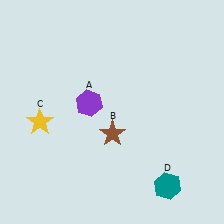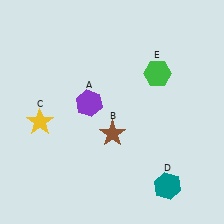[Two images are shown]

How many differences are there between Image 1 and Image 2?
There is 1 difference between the two images.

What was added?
A green hexagon (E) was added in Image 2.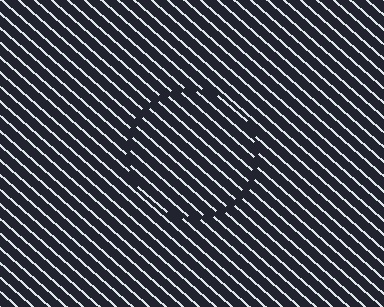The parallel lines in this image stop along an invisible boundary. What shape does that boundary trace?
An illusory circle. The interior of the shape contains the same grating, shifted by half a period — the contour is defined by the phase discontinuity where line-ends from the inner and outer gratings abut.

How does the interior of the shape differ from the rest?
The interior of the shape contains the same grating, shifted by half a period — the contour is defined by the phase discontinuity where line-ends from the inner and outer gratings abut.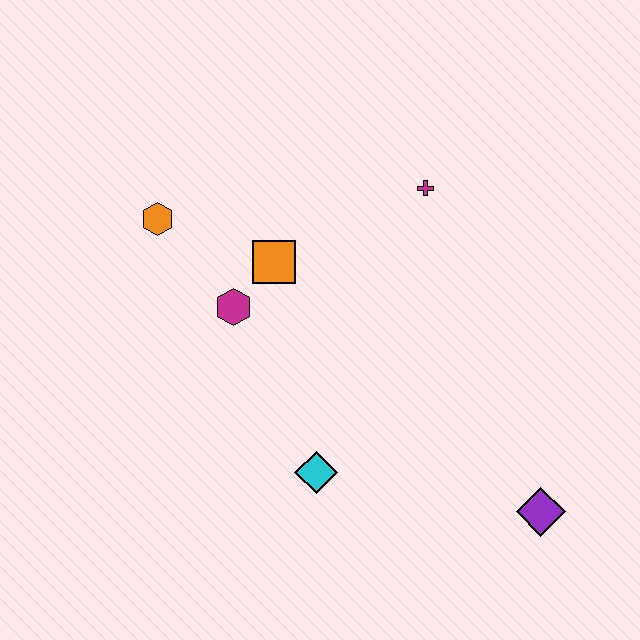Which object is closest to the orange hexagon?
The magenta hexagon is closest to the orange hexagon.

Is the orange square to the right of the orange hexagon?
Yes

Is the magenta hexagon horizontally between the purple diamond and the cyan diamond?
No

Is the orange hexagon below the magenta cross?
Yes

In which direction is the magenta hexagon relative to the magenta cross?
The magenta hexagon is to the left of the magenta cross.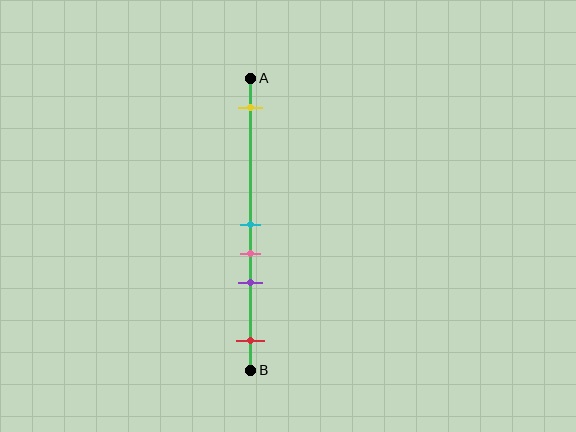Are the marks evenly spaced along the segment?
No, the marks are not evenly spaced.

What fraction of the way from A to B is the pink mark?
The pink mark is approximately 60% (0.6) of the way from A to B.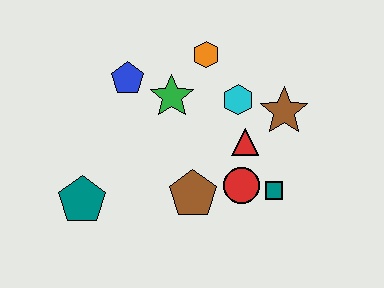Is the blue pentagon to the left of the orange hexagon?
Yes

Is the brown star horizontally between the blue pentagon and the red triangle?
No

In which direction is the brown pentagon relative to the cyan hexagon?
The brown pentagon is below the cyan hexagon.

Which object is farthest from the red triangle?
The teal pentagon is farthest from the red triangle.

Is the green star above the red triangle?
Yes